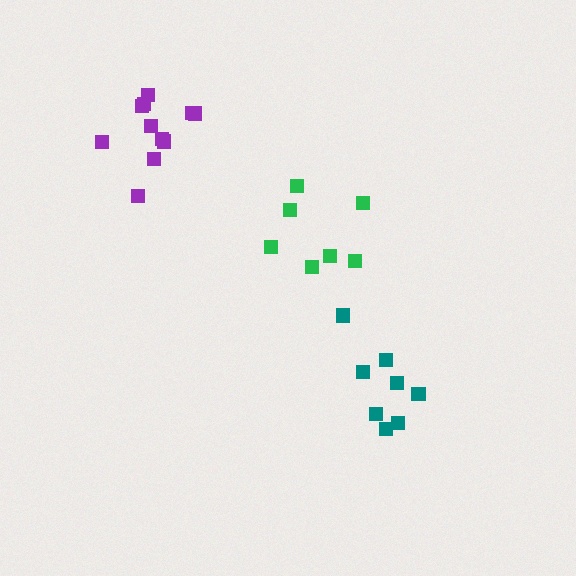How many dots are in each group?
Group 1: 8 dots, Group 2: 7 dots, Group 3: 11 dots (26 total).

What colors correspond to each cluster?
The clusters are colored: teal, green, purple.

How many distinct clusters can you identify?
There are 3 distinct clusters.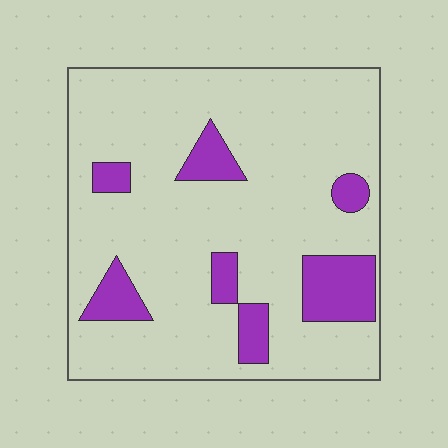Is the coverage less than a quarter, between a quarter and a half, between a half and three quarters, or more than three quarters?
Less than a quarter.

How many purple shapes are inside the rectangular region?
7.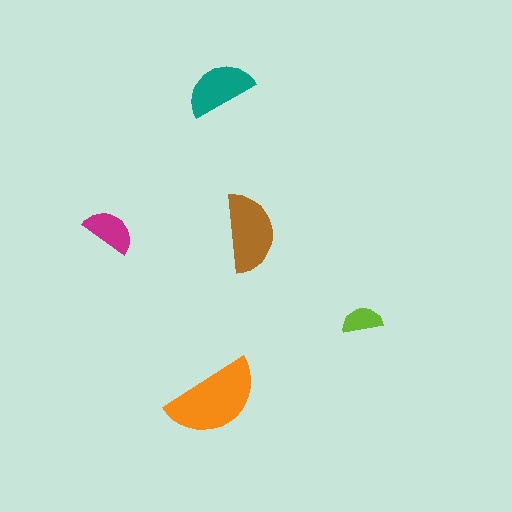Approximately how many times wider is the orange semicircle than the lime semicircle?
About 2.5 times wider.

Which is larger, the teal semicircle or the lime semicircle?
The teal one.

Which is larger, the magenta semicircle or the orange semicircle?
The orange one.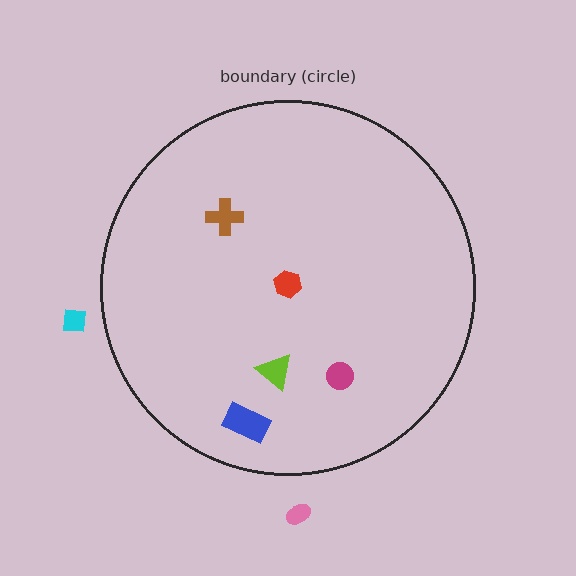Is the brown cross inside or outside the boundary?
Inside.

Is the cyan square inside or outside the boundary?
Outside.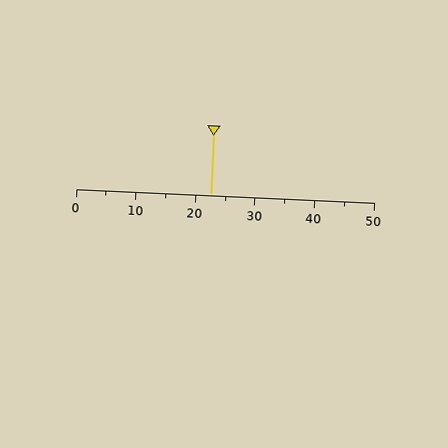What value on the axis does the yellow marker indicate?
The marker indicates approximately 22.5.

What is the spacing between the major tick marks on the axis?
The major ticks are spaced 10 apart.